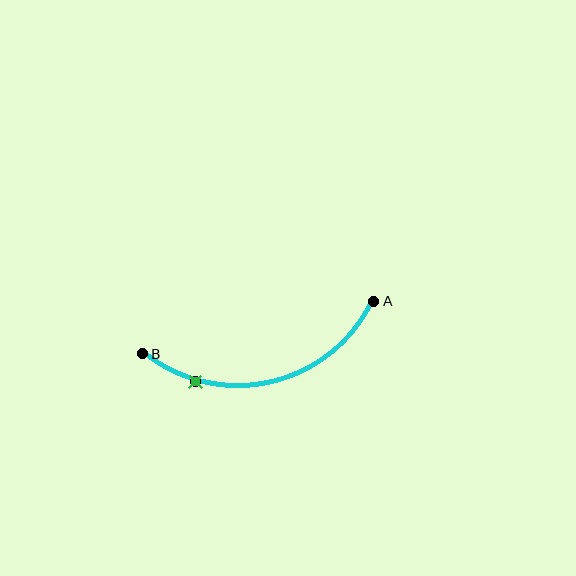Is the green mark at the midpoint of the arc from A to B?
No. The green mark lies on the arc but is closer to endpoint B. The arc midpoint would be at the point on the curve equidistant along the arc from both A and B.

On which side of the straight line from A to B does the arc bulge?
The arc bulges below the straight line connecting A and B.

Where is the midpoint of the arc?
The arc midpoint is the point on the curve farthest from the straight line joining A and B. It sits below that line.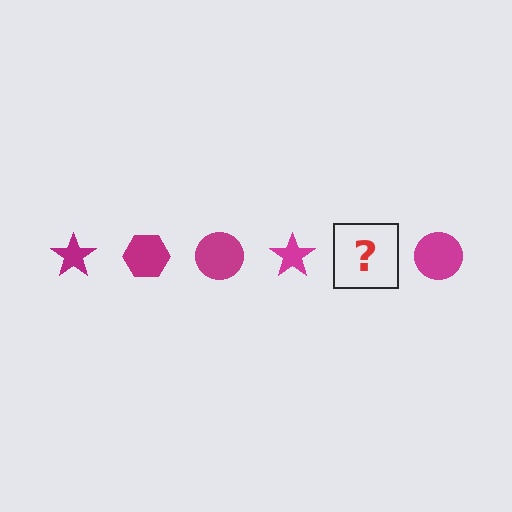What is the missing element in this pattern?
The missing element is a magenta hexagon.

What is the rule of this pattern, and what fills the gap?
The rule is that the pattern cycles through star, hexagon, circle shapes in magenta. The gap should be filled with a magenta hexagon.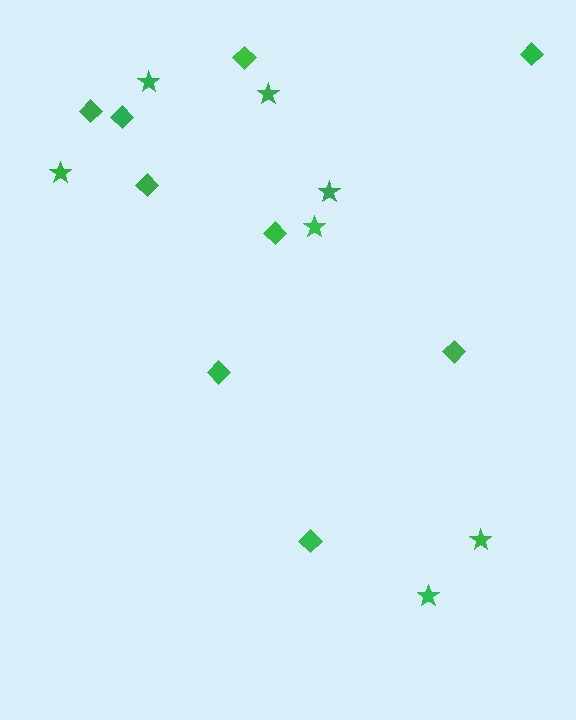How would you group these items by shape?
There are 2 groups: one group of stars (7) and one group of diamonds (9).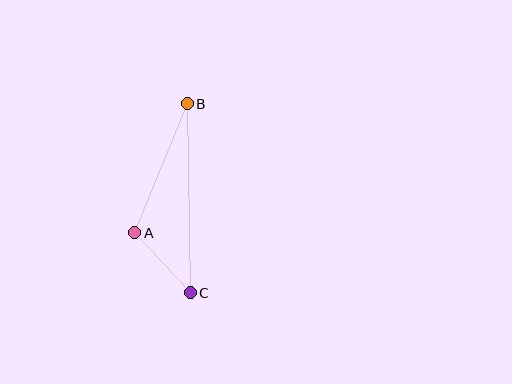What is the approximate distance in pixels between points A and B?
The distance between A and B is approximately 139 pixels.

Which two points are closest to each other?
Points A and C are closest to each other.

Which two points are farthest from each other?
Points B and C are farthest from each other.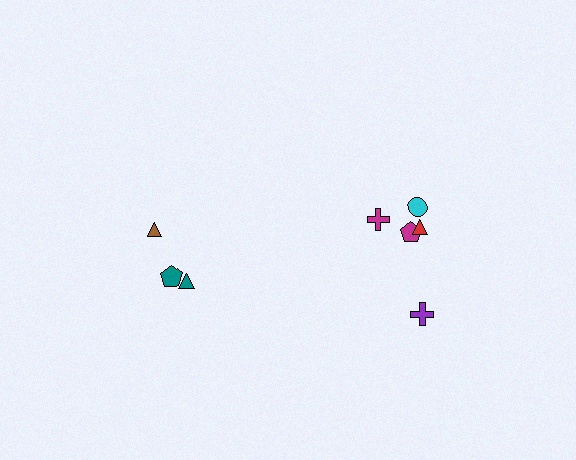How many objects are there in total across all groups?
There are 8 objects.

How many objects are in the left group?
There are 3 objects.